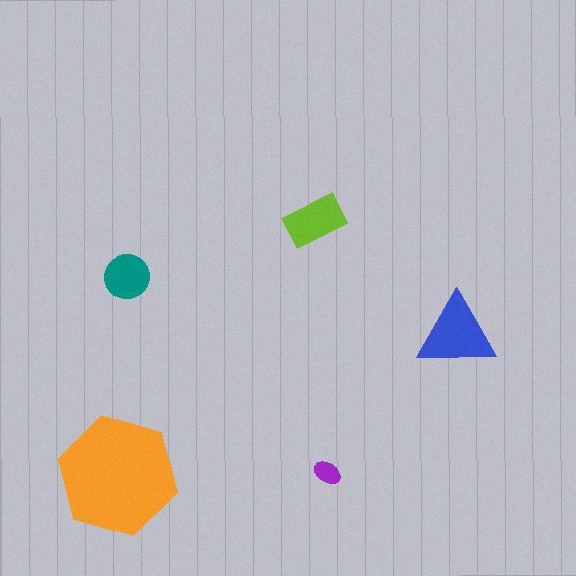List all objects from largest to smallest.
The orange hexagon, the blue triangle, the lime rectangle, the teal circle, the purple ellipse.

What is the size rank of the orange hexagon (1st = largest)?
1st.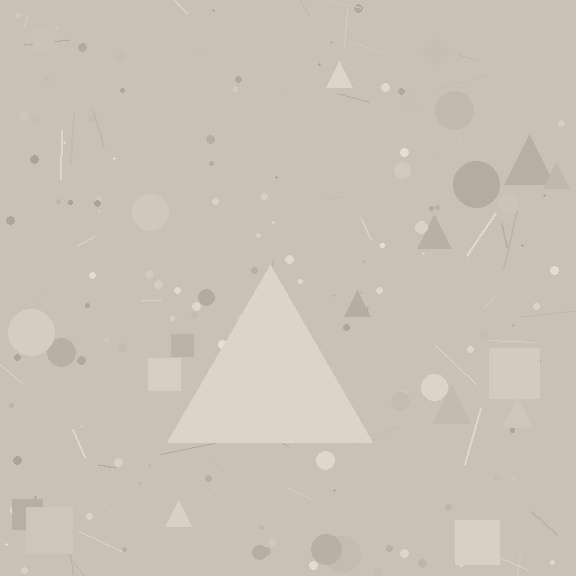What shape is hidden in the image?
A triangle is hidden in the image.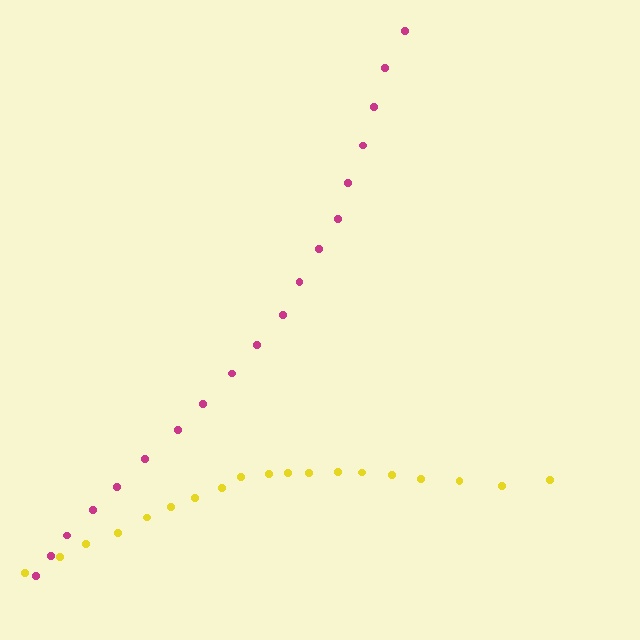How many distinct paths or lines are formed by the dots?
There are 2 distinct paths.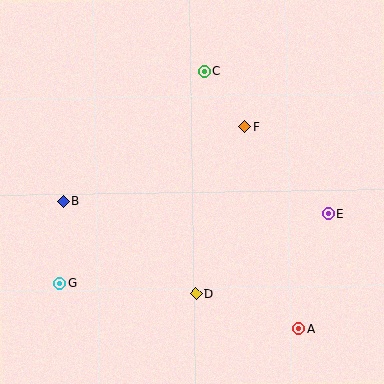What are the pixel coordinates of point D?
Point D is at (196, 294).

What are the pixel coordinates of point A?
Point A is at (299, 329).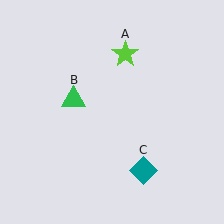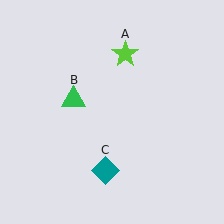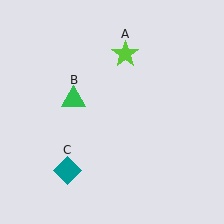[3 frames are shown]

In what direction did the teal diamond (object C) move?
The teal diamond (object C) moved left.